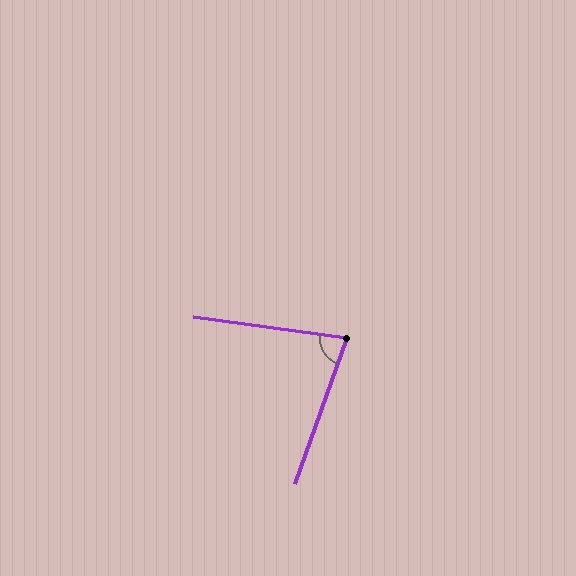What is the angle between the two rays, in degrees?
Approximately 78 degrees.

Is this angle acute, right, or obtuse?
It is acute.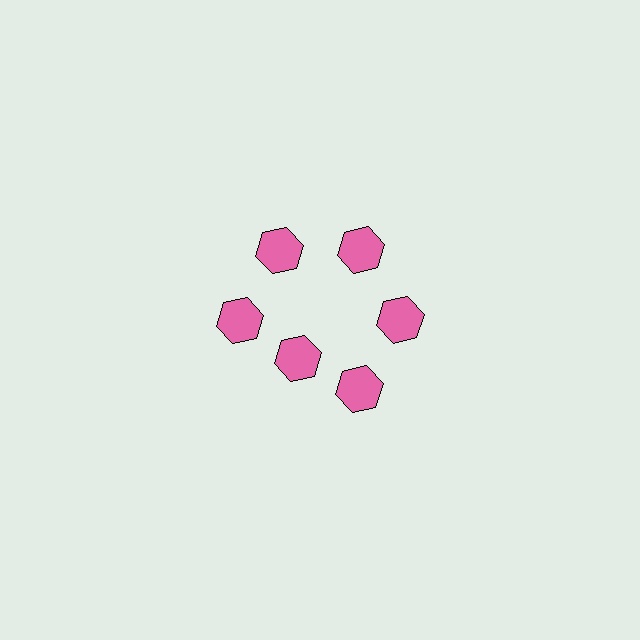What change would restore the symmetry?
The symmetry would be restored by moving it outward, back onto the ring so that all 6 hexagons sit at equal angles and equal distance from the center.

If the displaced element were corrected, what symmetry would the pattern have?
It would have 6-fold rotational symmetry — the pattern would map onto itself every 60 degrees.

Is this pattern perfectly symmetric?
No. The 6 pink hexagons are arranged in a ring, but one element near the 7 o'clock position is pulled inward toward the center, breaking the 6-fold rotational symmetry.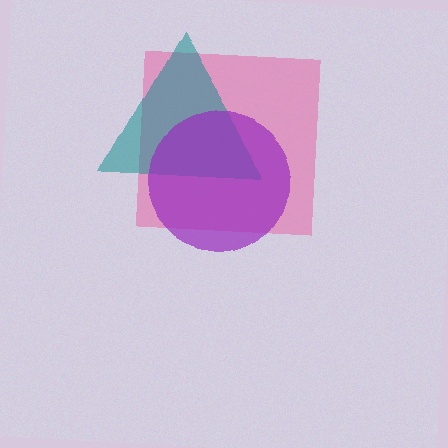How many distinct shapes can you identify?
There are 3 distinct shapes: a pink square, a teal triangle, a purple circle.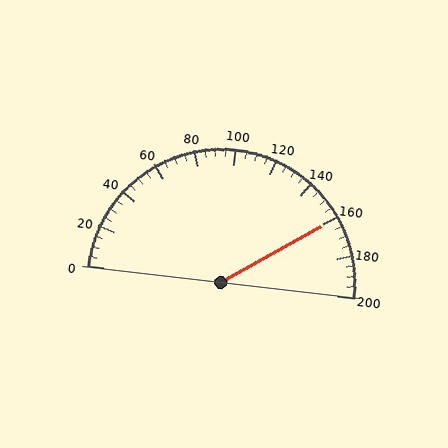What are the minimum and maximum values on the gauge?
The gauge ranges from 0 to 200.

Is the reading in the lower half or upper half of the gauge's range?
The reading is in the upper half of the range (0 to 200).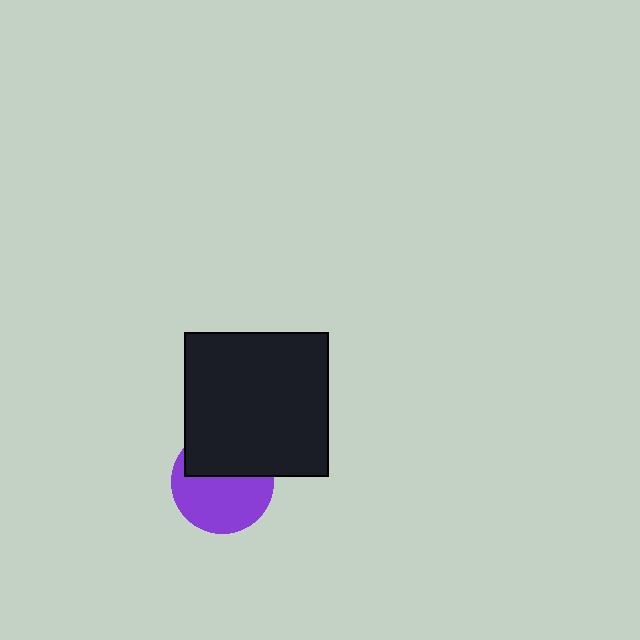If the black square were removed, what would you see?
You would see the complete purple circle.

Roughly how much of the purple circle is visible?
About half of it is visible (roughly 58%).